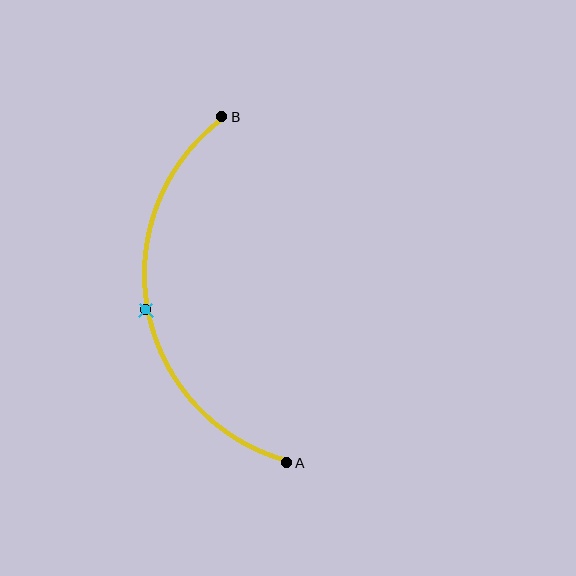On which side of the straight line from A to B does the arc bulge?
The arc bulges to the left of the straight line connecting A and B.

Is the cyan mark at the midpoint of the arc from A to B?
Yes. The cyan mark lies on the arc at equal arc-length from both A and B — it is the arc midpoint.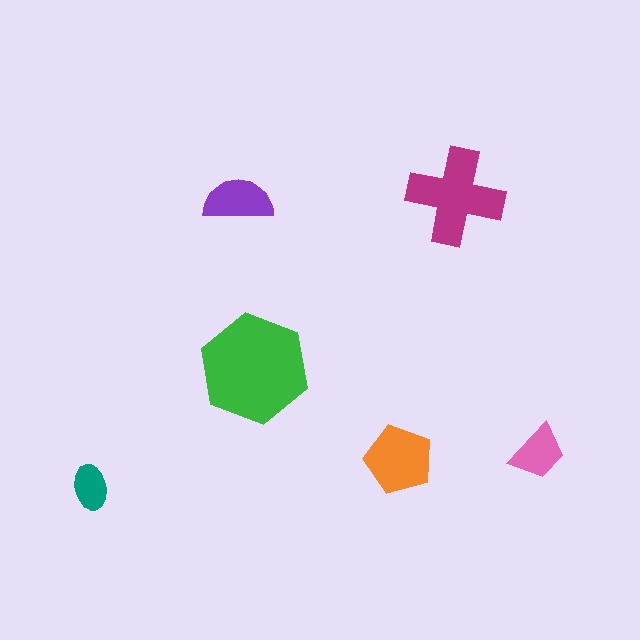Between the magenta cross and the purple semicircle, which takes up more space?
The magenta cross.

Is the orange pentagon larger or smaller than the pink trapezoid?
Larger.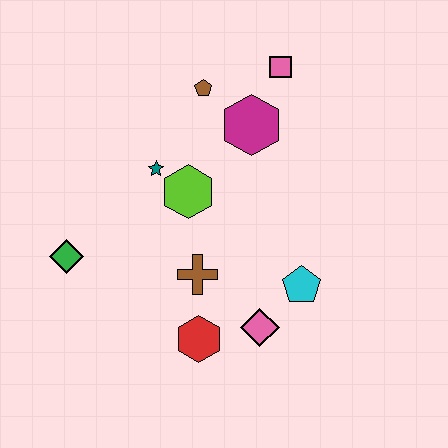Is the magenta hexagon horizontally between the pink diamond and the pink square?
No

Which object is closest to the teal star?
The lime hexagon is closest to the teal star.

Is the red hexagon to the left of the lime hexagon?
No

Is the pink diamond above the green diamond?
No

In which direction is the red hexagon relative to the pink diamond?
The red hexagon is to the left of the pink diamond.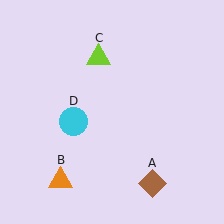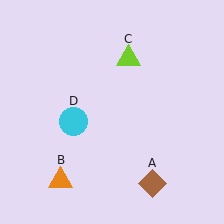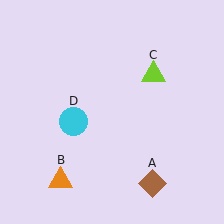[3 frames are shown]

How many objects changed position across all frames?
1 object changed position: lime triangle (object C).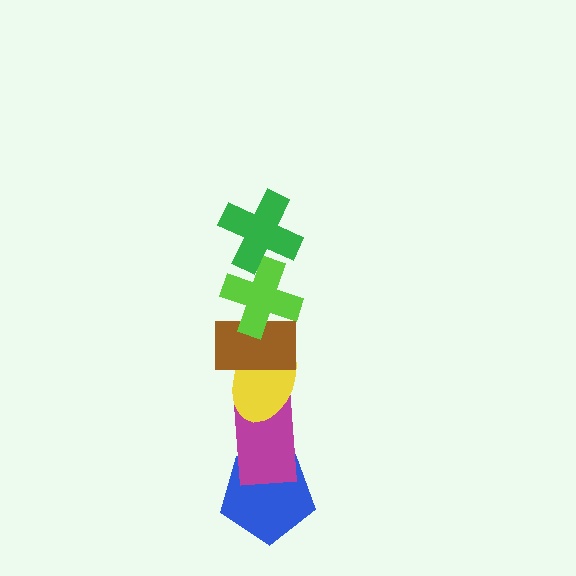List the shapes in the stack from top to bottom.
From top to bottom: the green cross, the lime cross, the brown rectangle, the yellow ellipse, the magenta rectangle, the blue pentagon.